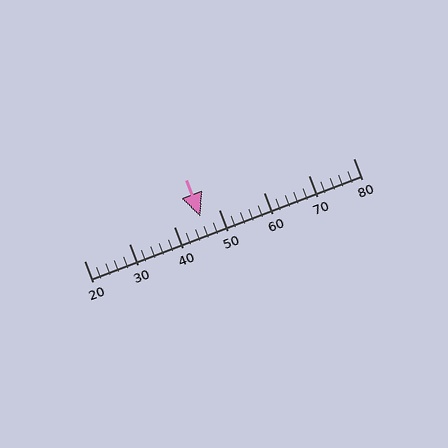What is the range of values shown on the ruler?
The ruler shows values from 20 to 80.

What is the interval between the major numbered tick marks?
The major tick marks are spaced 10 units apart.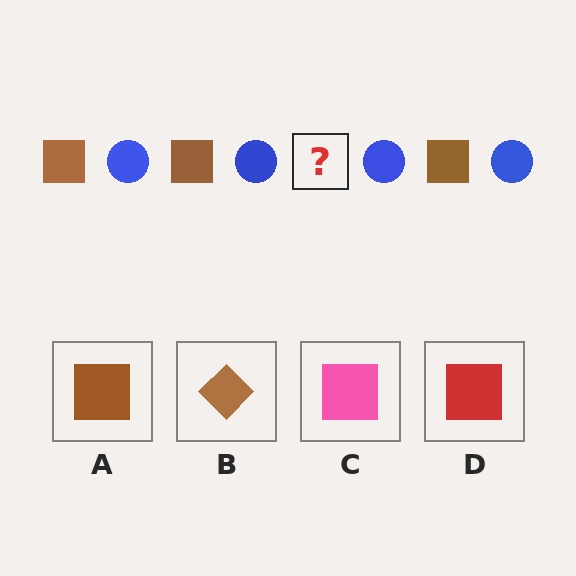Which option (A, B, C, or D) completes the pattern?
A.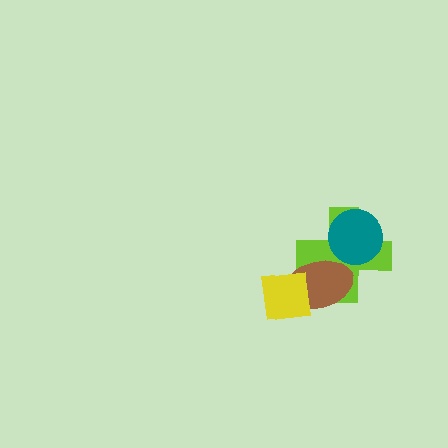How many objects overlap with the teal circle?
1 object overlaps with the teal circle.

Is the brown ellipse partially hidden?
Yes, it is partially covered by another shape.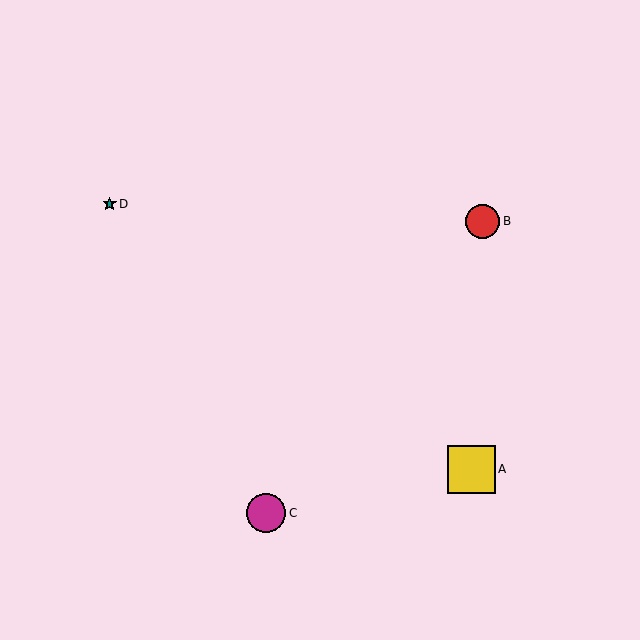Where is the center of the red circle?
The center of the red circle is at (482, 221).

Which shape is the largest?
The yellow square (labeled A) is the largest.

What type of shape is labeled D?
Shape D is a teal star.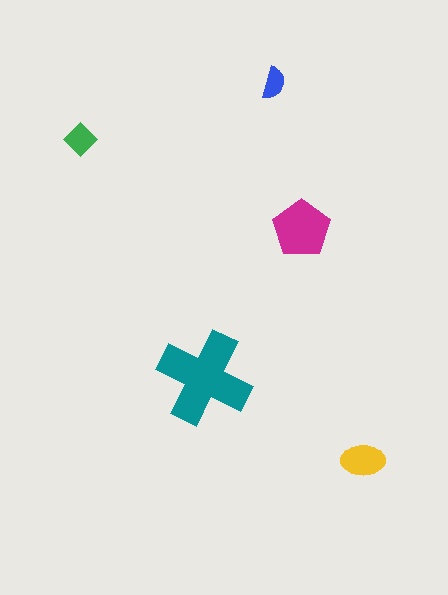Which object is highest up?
The blue semicircle is topmost.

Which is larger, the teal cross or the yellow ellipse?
The teal cross.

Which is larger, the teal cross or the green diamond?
The teal cross.